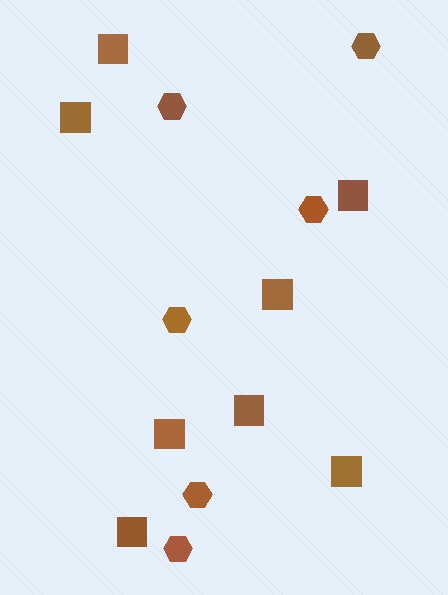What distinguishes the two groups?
There are 2 groups: one group of hexagons (6) and one group of squares (8).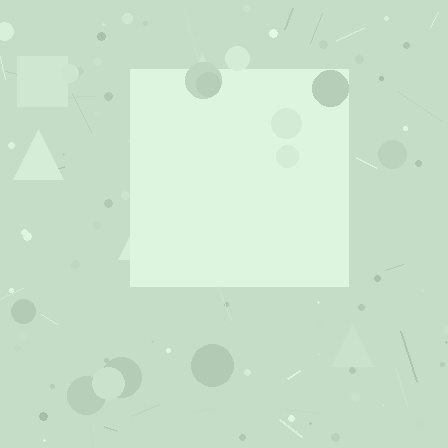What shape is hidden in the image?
A square is hidden in the image.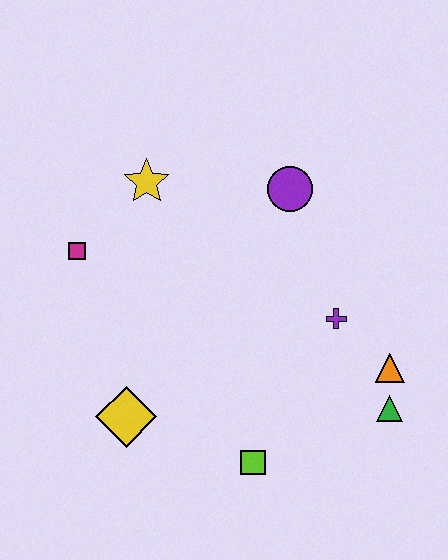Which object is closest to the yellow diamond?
The lime square is closest to the yellow diamond.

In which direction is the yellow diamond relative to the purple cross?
The yellow diamond is to the left of the purple cross.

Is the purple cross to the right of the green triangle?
No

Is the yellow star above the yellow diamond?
Yes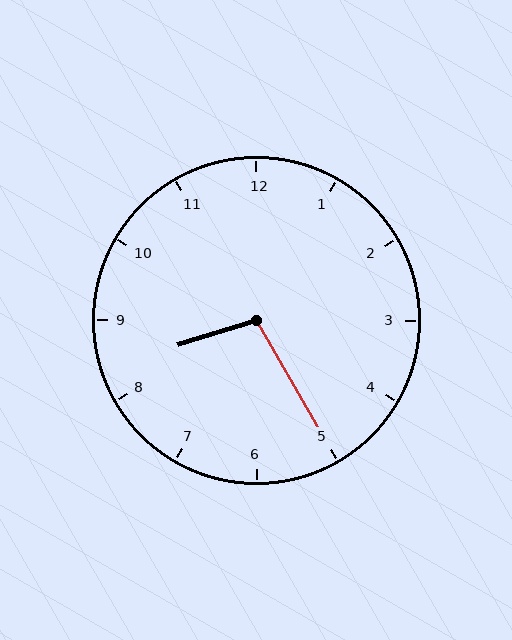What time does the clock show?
8:25.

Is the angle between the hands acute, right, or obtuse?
It is obtuse.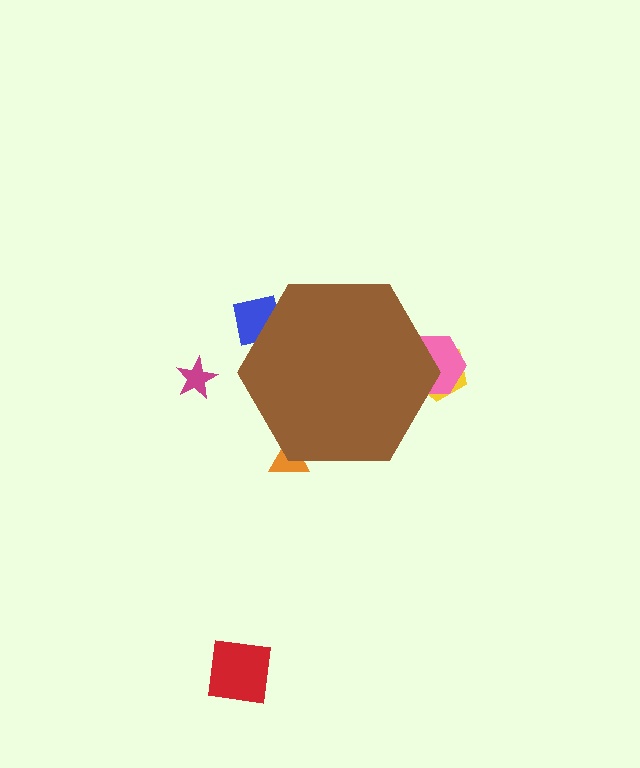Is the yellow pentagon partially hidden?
Yes, the yellow pentagon is partially hidden behind the brown hexagon.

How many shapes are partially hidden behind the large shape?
4 shapes are partially hidden.